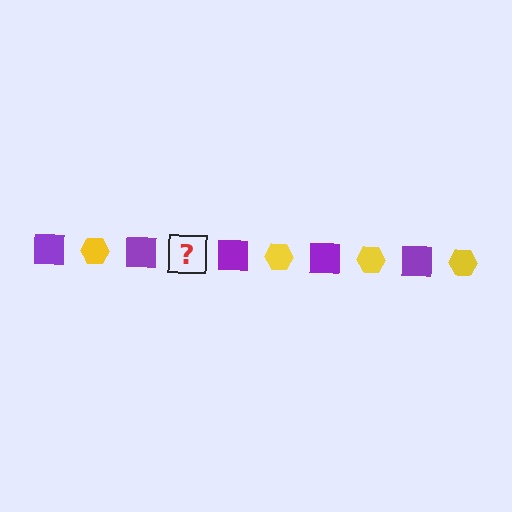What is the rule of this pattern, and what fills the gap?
The rule is that the pattern alternates between purple square and yellow hexagon. The gap should be filled with a yellow hexagon.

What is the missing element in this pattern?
The missing element is a yellow hexagon.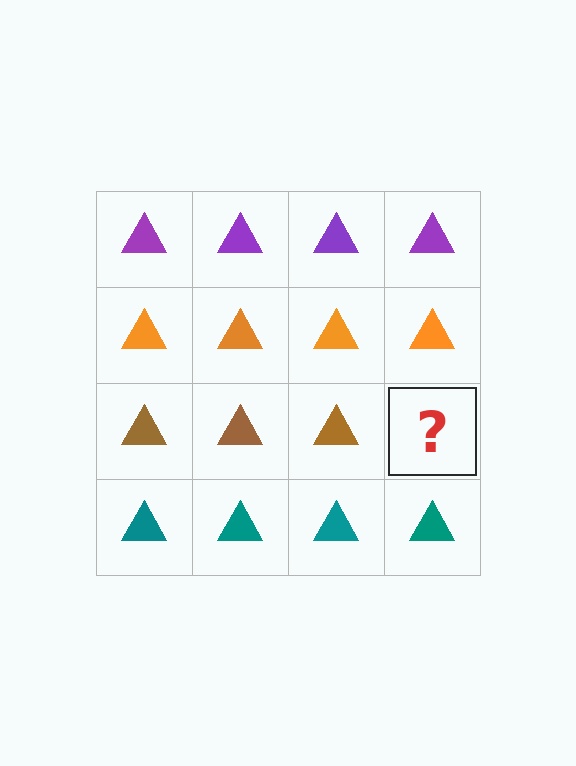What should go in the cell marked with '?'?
The missing cell should contain a brown triangle.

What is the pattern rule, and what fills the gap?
The rule is that each row has a consistent color. The gap should be filled with a brown triangle.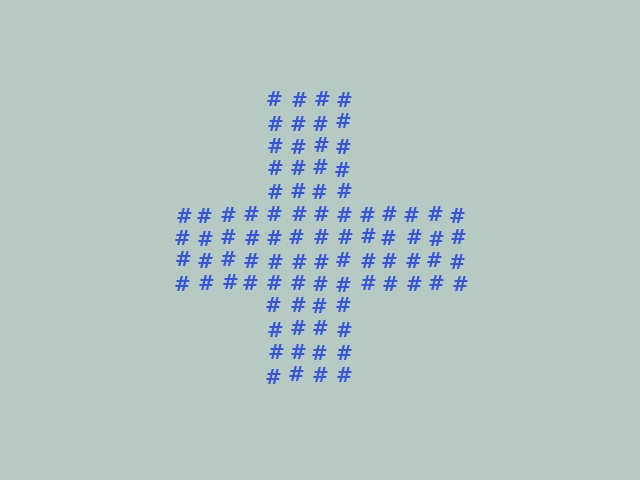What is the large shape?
The large shape is a cross.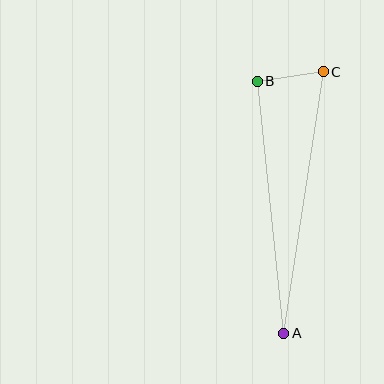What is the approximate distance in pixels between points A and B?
The distance between A and B is approximately 253 pixels.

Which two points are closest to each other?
Points B and C are closest to each other.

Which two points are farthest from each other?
Points A and C are farthest from each other.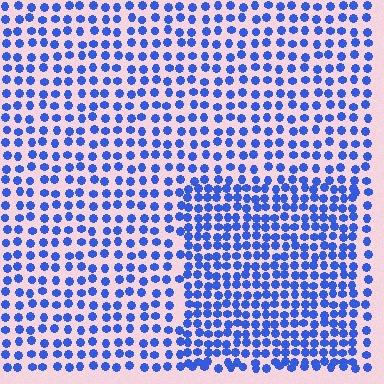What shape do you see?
I see a rectangle.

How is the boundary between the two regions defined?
The boundary is defined by a change in element density (approximately 1.7x ratio). All elements are the same color, size, and shape.